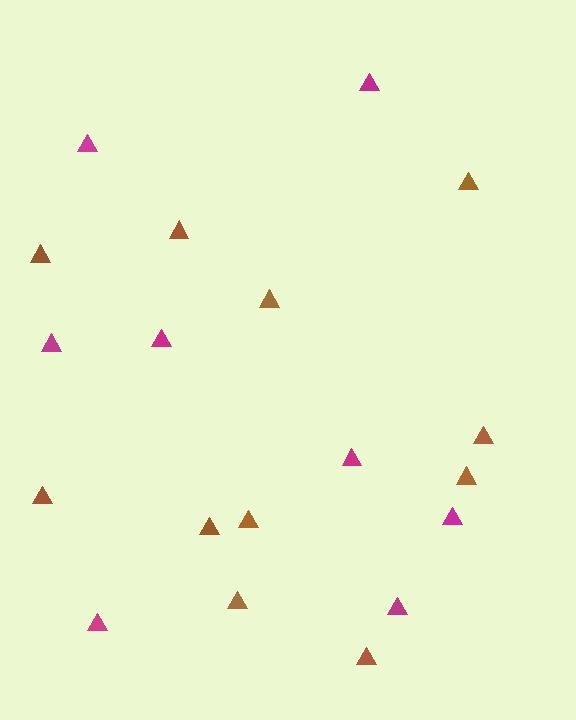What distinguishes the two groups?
There are 2 groups: one group of brown triangles (11) and one group of magenta triangles (8).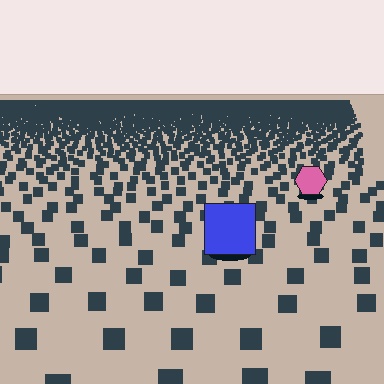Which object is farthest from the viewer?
The pink hexagon is farthest from the viewer. It appears smaller and the ground texture around it is denser.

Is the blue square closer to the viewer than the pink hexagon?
Yes. The blue square is closer — you can tell from the texture gradient: the ground texture is coarser near it.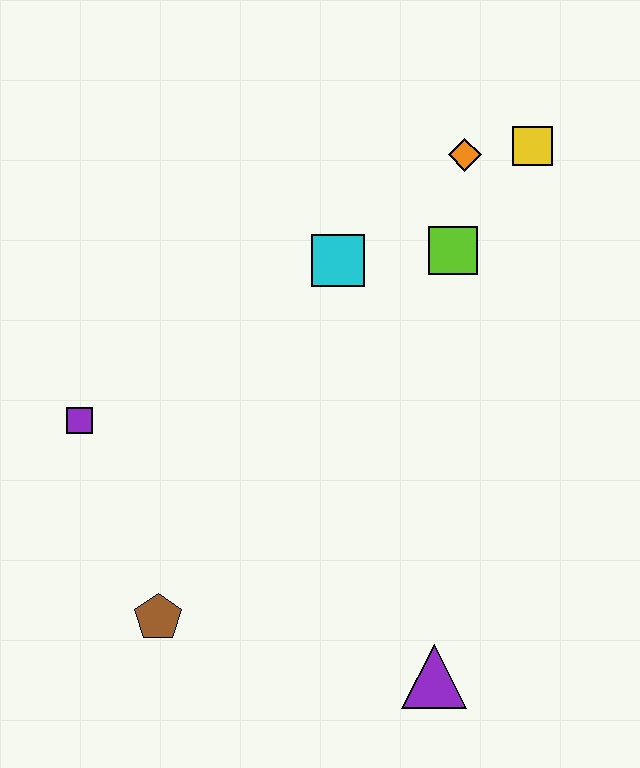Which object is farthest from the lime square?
The brown pentagon is farthest from the lime square.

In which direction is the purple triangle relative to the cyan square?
The purple triangle is below the cyan square.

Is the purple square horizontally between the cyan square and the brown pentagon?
No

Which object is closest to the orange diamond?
The yellow square is closest to the orange diamond.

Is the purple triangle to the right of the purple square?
Yes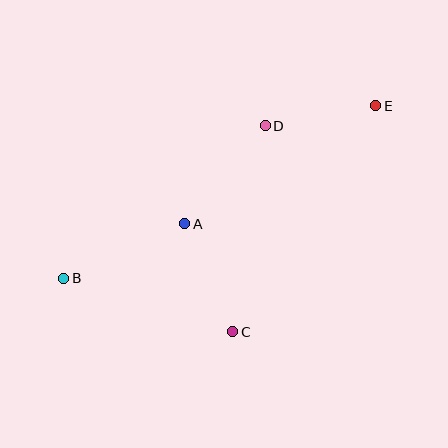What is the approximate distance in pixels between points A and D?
The distance between A and D is approximately 127 pixels.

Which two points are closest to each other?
Points D and E are closest to each other.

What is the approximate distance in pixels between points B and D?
The distance between B and D is approximately 253 pixels.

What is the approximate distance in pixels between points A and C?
The distance between A and C is approximately 118 pixels.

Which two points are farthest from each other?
Points B and E are farthest from each other.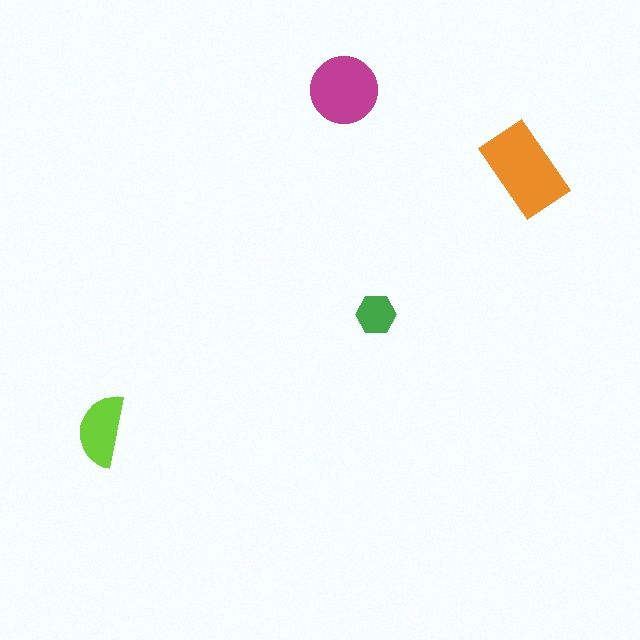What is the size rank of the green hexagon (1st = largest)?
4th.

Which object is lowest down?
The lime semicircle is bottommost.